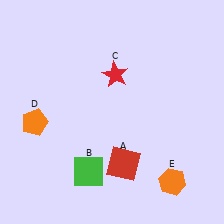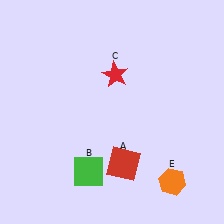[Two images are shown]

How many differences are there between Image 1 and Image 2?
There is 1 difference between the two images.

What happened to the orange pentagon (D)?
The orange pentagon (D) was removed in Image 2. It was in the bottom-left area of Image 1.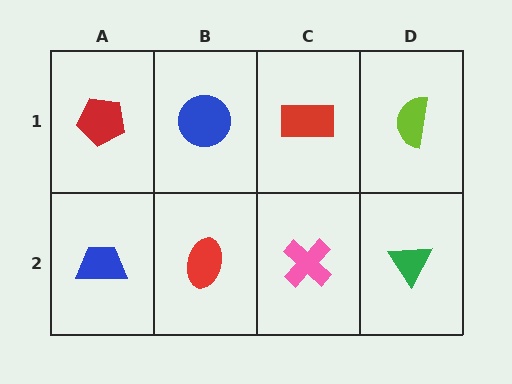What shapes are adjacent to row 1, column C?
A pink cross (row 2, column C), a blue circle (row 1, column B), a lime semicircle (row 1, column D).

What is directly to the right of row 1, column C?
A lime semicircle.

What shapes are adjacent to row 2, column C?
A red rectangle (row 1, column C), a red ellipse (row 2, column B), a green triangle (row 2, column D).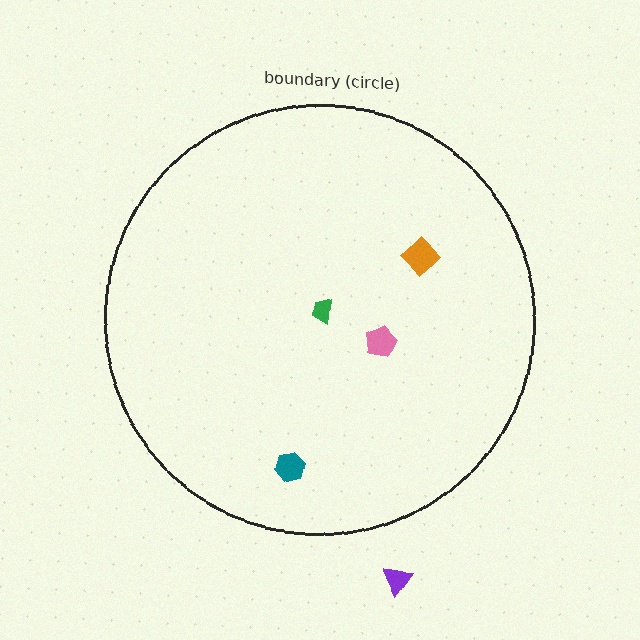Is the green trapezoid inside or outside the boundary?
Inside.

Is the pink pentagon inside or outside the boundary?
Inside.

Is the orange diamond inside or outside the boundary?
Inside.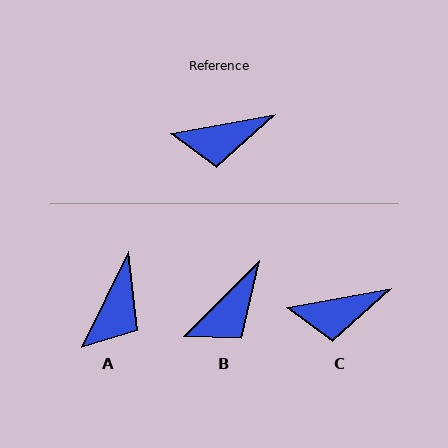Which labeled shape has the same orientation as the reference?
C.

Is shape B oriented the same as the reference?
No, it is off by about 35 degrees.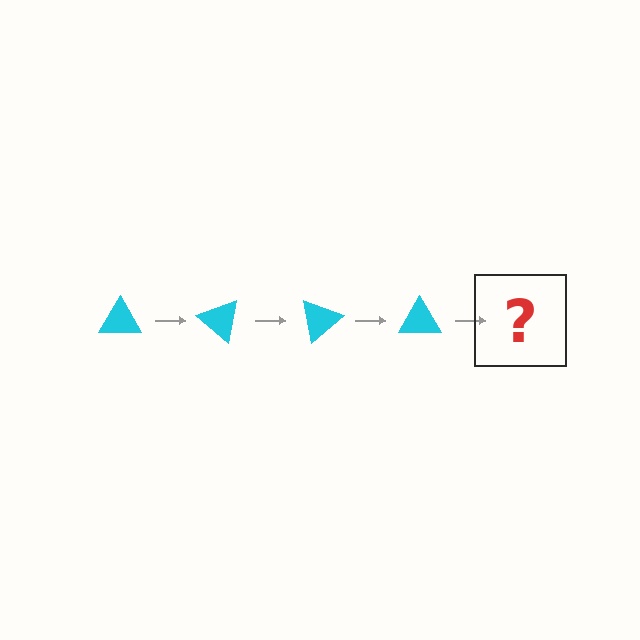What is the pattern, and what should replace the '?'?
The pattern is that the triangle rotates 40 degrees each step. The '?' should be a cyan triangle rotated 160 degrees.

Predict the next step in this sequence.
The next step is a cyan triangle rotated 160 degrees.